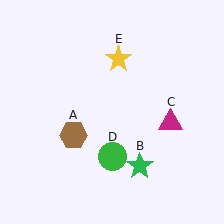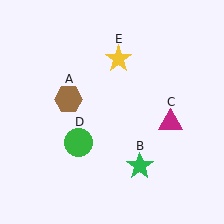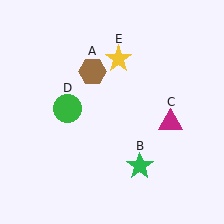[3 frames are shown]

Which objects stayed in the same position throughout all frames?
Green star (object B) and magenta triangle (object C) and yellow star (object E) remained stationary.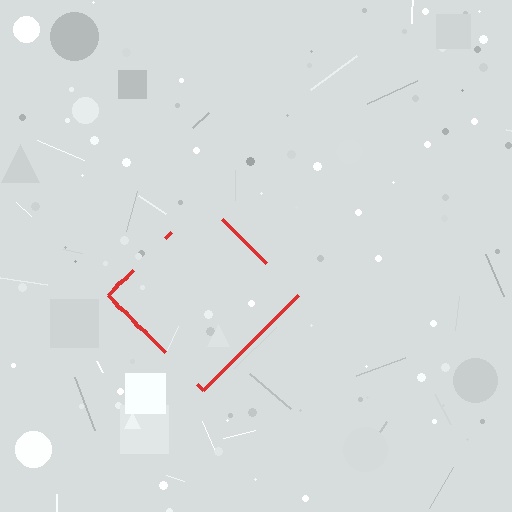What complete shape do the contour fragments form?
The contour fragments form a diamond.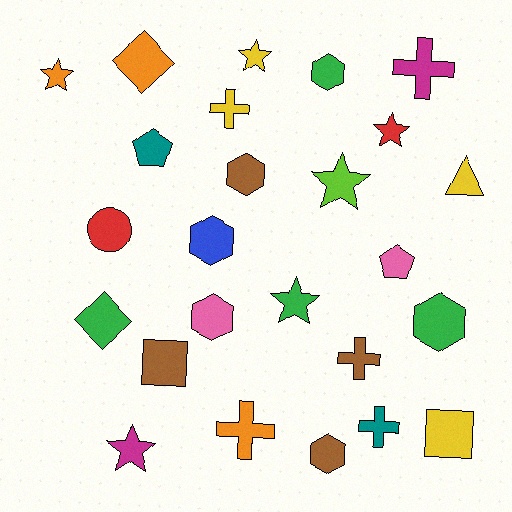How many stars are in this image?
There are 6 stars.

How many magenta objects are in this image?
There are 2 magenta objects.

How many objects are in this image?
There are 25 objects.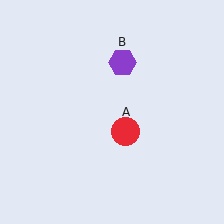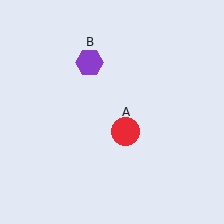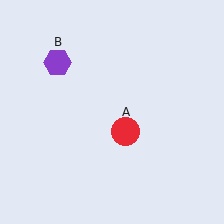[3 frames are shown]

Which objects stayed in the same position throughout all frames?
Red circle (object A) remained stationary.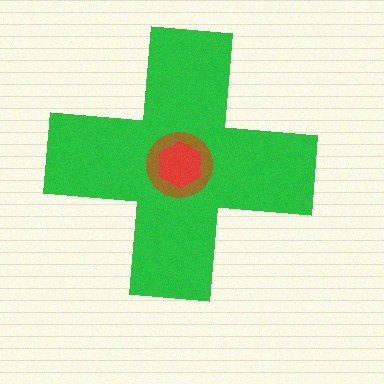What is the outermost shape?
The green cross.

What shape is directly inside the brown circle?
The red hexagon.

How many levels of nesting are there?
3.